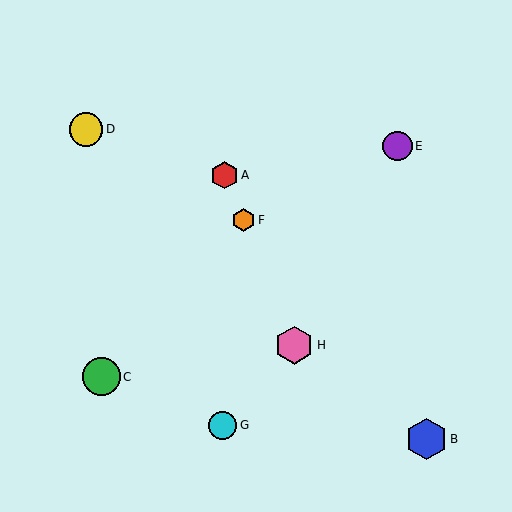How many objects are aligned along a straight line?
3 objects (A, F, H) are aligned along a straight line.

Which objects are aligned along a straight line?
Objects A, F, H are aligned along a straight line.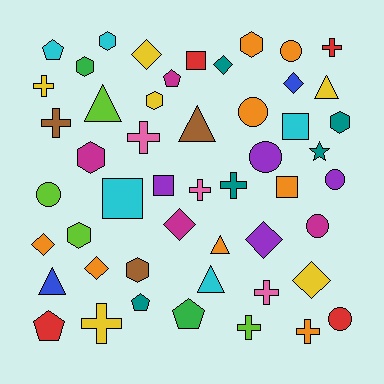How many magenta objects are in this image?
There are 4 magenta objects.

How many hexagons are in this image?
There are 8 hexagons.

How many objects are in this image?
There are 50 objects.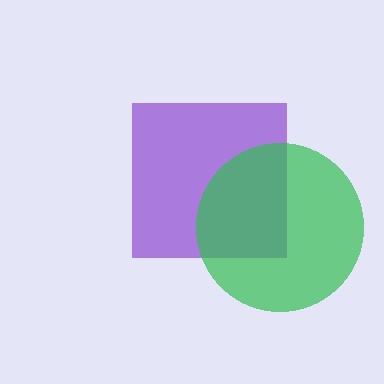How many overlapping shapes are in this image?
There are 2 overlapping shapes in the image.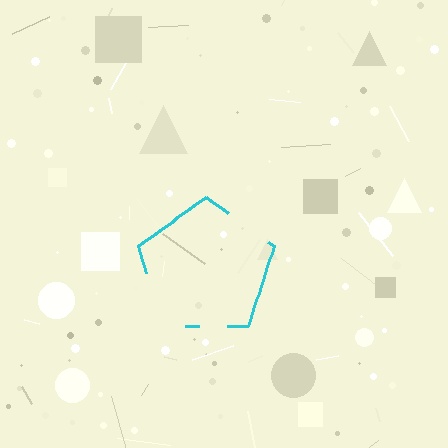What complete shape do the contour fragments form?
The contour fragments form a pentagon.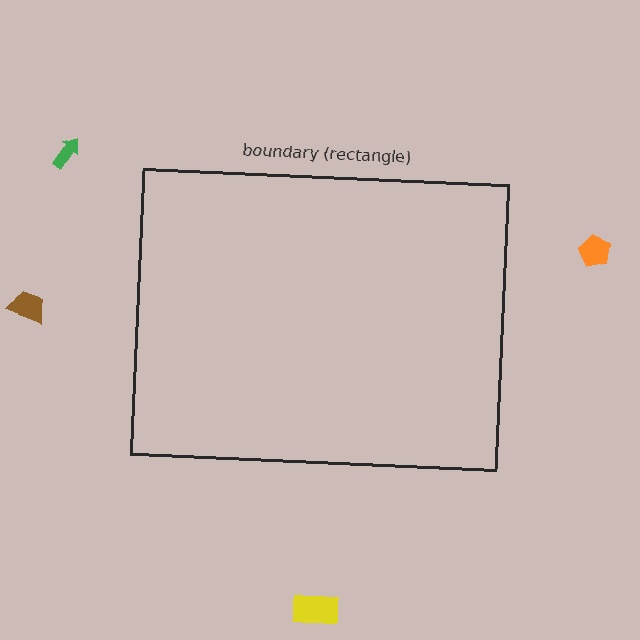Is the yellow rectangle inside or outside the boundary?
Outside.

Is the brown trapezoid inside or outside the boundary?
Outside.